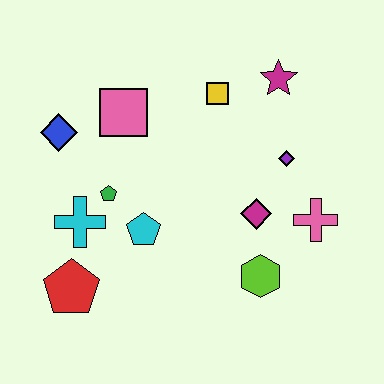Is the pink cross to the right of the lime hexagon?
Yes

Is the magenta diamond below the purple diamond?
Yes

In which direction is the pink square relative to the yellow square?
The pink square is to the left of the yellow square.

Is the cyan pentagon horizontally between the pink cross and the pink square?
Yes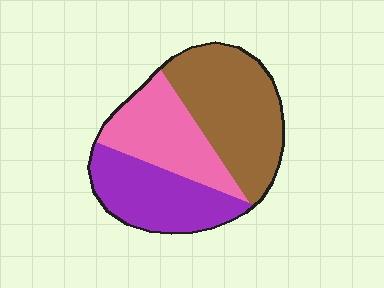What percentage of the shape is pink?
Pink covers around 30% of the shape.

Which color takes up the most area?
Brown, at roughly 40%.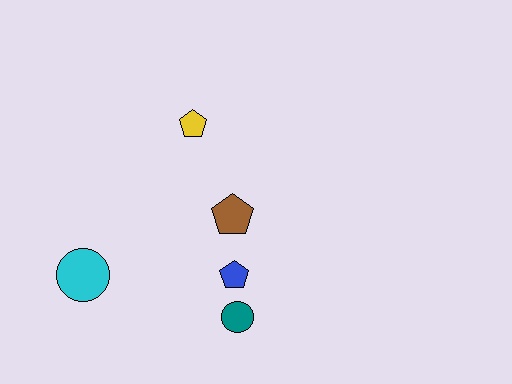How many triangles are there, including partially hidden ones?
There are no triangles.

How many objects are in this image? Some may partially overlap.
There are 5 objects.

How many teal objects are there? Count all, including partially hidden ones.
There is 1 teal object.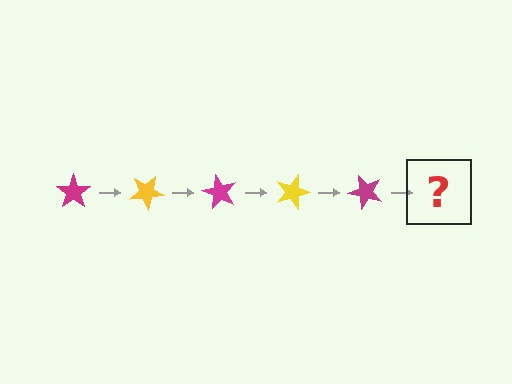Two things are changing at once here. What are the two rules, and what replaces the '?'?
The two rules are that it rotates 30 degrees each step and the color cycles through magenta and yellow. The '?' should be a yellow star, rotated 150 degrees from the start.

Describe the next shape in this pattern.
It should be a yellow star, rotated 150 degrees from the start.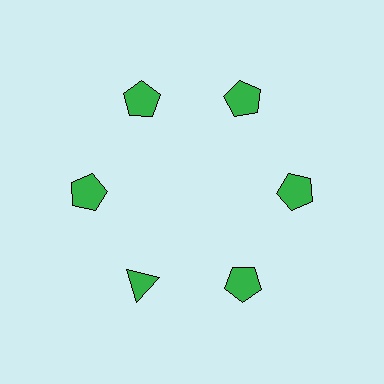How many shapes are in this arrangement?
There are 6 shapes arranged in a ring pattern.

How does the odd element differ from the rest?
It has a different shape: triangle instead of pentagon.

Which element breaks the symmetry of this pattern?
The green triangle at roughly the 7 o'clock position breaks the symmetry. All other shapes are green pentagons.